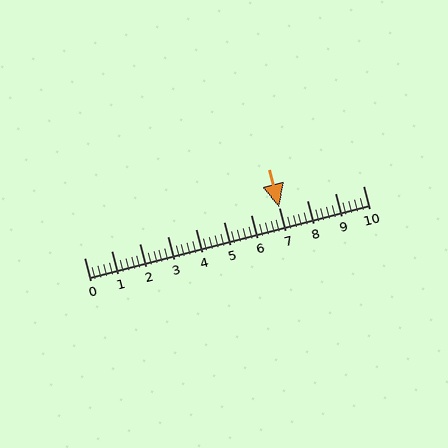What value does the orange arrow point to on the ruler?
The orange arrow points to approximately 7.0.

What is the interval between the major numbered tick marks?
The major tick marks are spaced 1 units apart.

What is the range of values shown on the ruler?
The ruler shows values from 0 to 10.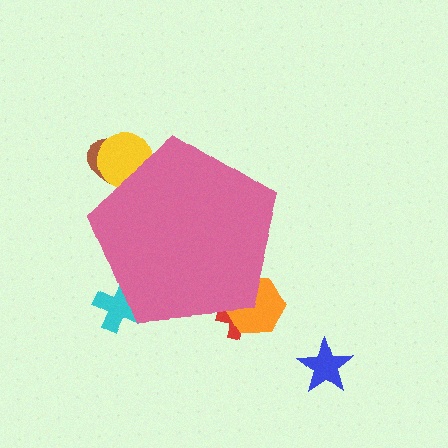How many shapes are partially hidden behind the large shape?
5 shapes are partially hidden.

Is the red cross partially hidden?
Yes, the red cross is partially hidden behind the pink pentagon.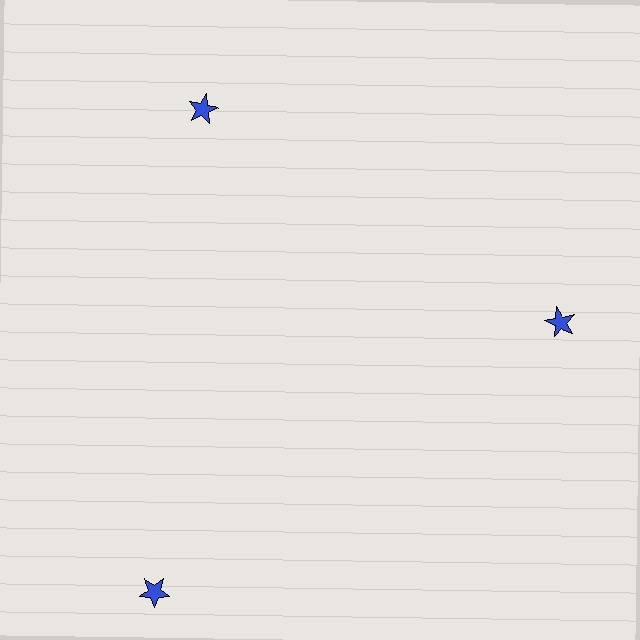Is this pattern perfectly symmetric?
No. The 3 blue stars are arranged in a ring, but one element near the 7 o'clock position is pushed outward from the center, breaking the 3-fold rotational symmetry.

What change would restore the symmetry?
The symmetry would be restored by moving it inward, back onto the ring so that all 3 stars sit at equal angles and equal distance from the center.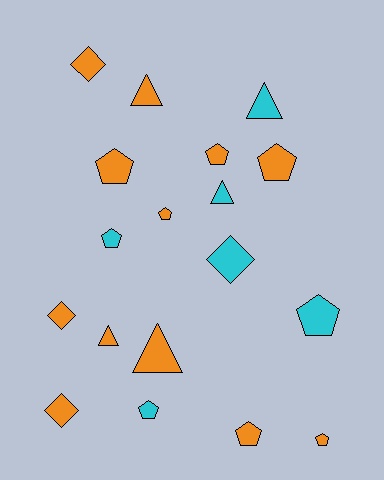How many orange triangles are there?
There are 3 orange triangles.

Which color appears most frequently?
Orange, with 12 objects.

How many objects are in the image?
There are 18 objects.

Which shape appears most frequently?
Pentagon, with 9 objects.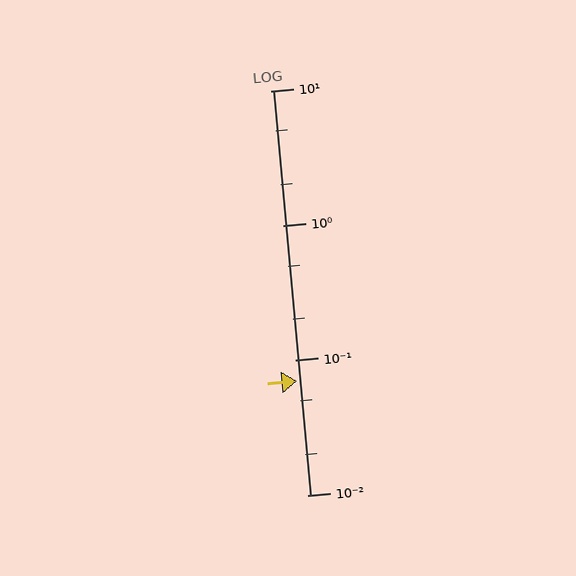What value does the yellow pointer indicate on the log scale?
The pointer indicates approximately 0.07.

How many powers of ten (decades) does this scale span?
The scale spans 3 decades, from 0.01 to 10.